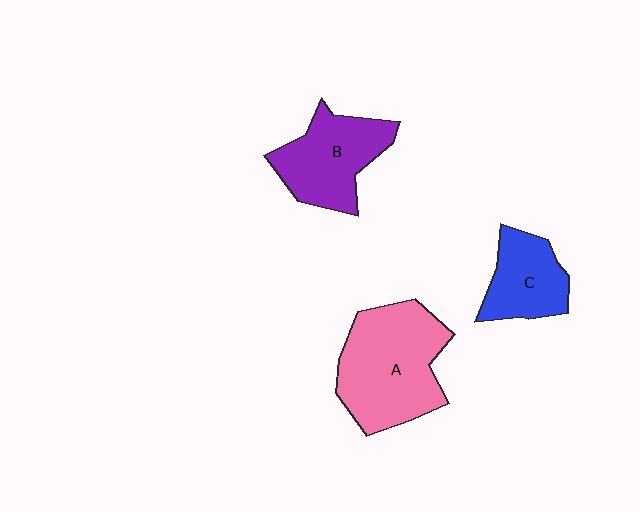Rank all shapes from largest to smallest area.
From largest to smallest: A (pink), B (purple), C (blue).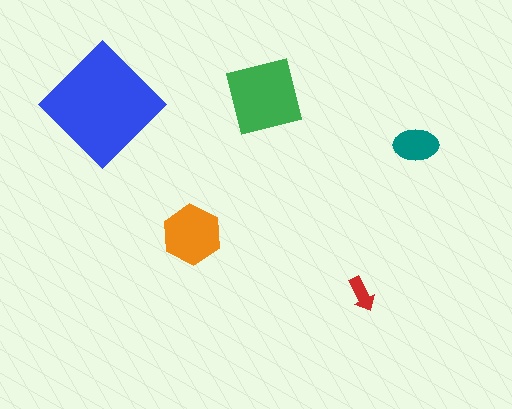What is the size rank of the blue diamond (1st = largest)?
1st.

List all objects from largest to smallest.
The blue diamond, the green square, the orange hexagon, the teal ellipse, the red arrow.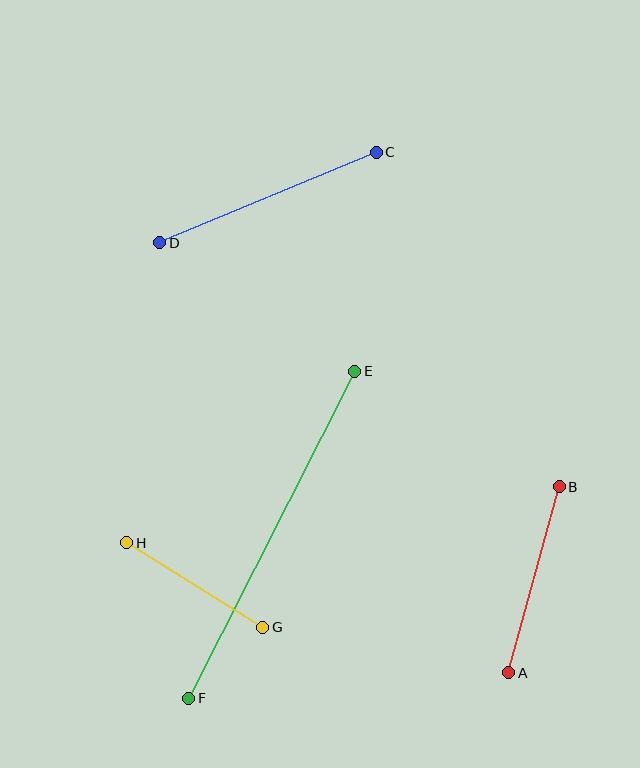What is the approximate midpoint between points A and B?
The midpoint is at approximately (534, 580) pixels.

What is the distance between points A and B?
The distance is approximately 192 pixels.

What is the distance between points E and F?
The distance is approximately 367 pixels.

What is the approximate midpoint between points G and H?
The midpoint is at approximately (195, 585) pixels.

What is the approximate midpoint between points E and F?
The midpoint is at approximately (272, 535) pixels.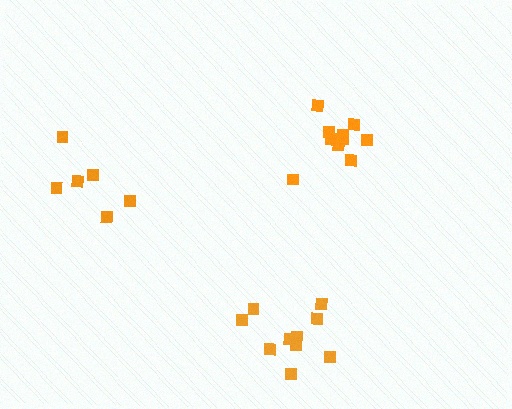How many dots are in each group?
Group 1: 11 dots, Group 2: 6 dots, Group 3: 10 dots (27 total).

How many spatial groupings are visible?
There are 3 spatial groupings.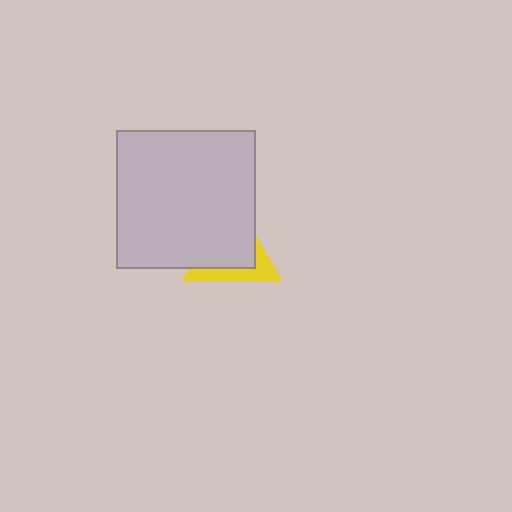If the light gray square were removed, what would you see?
You would see the complete yellow triangle.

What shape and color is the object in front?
The object in front is a light gray square.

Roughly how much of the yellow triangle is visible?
A small part of it is visible (roughly 34%).